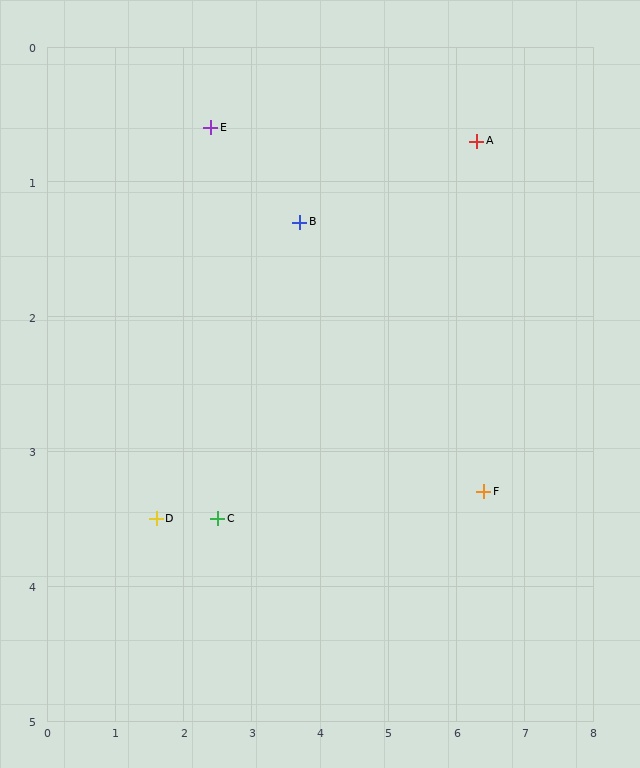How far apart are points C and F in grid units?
Points C and F are about 3.9 grid units apart.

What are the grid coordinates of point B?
Point B is at approximately (3.7, 1.3).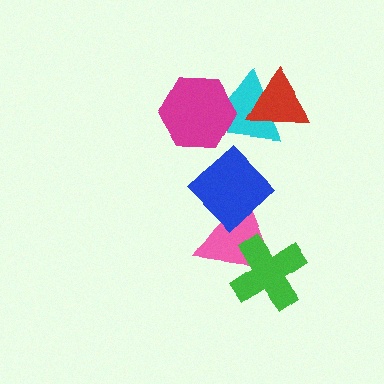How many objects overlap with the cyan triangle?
3 objects overlap with the cyan triangle.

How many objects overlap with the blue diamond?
2 objects overlap with the blue diamond.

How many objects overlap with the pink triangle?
2 objects overlap with the pink triangle.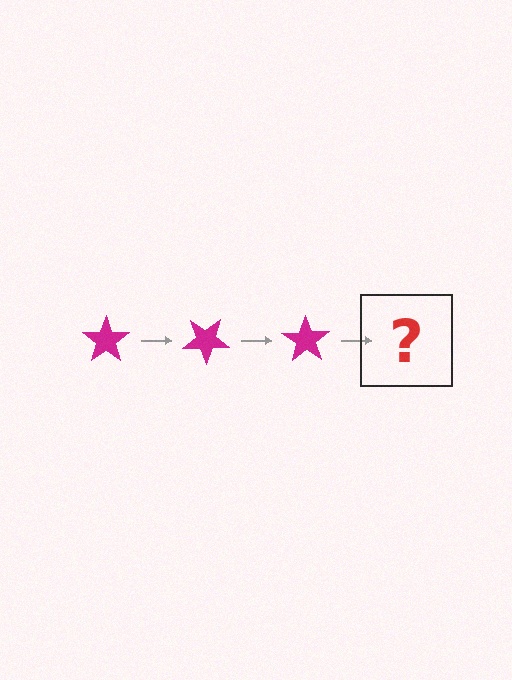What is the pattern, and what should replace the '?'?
The pattern is that the star rotates 35 degrees each step. The '?' should be a magenta star rotated 105 degrees.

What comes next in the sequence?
The next element should be a magenta star rotated 105 degrees.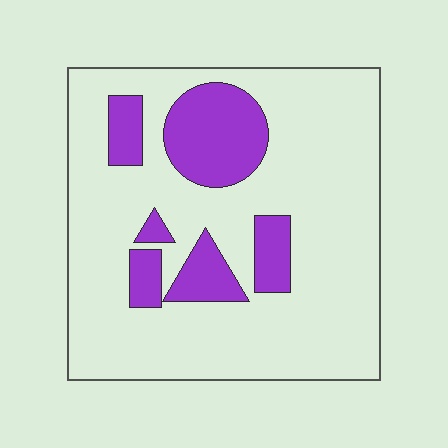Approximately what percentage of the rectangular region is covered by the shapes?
Approximately 20%.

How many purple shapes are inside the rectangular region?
6.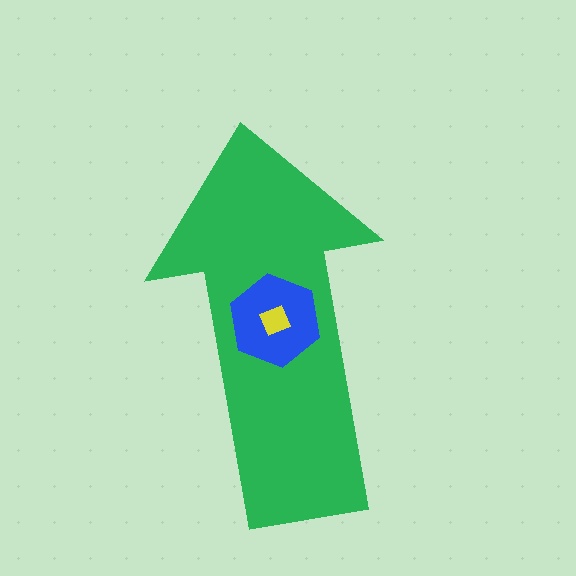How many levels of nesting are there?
3.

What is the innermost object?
The yellow square.